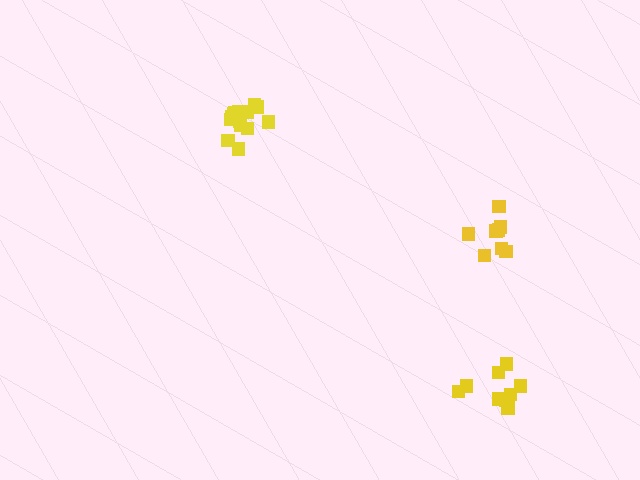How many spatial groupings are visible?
There are 3 spatial groupings.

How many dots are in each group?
Group 1: 9 dots, Group 2: 9 dots, Group 3: 14 dots (32 total).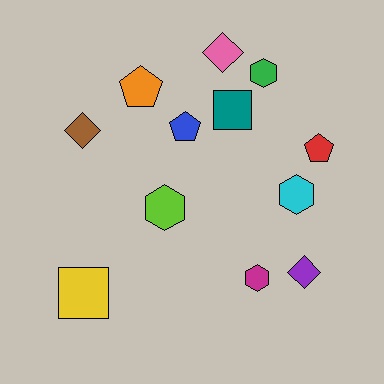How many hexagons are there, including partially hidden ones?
There are 4 hexagons.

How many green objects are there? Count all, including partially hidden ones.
There is 1 green object.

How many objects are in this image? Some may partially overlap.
There are 12 objects.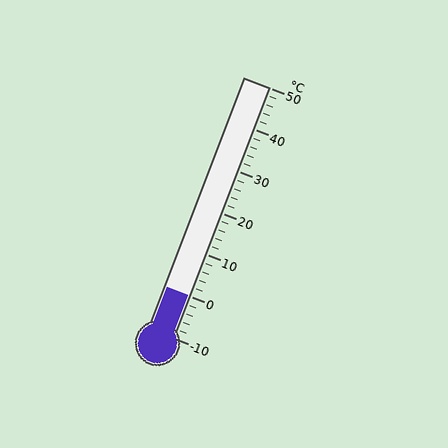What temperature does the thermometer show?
The thermometer shows approximately 0°C.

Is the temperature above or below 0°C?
The temperature is at 0°C.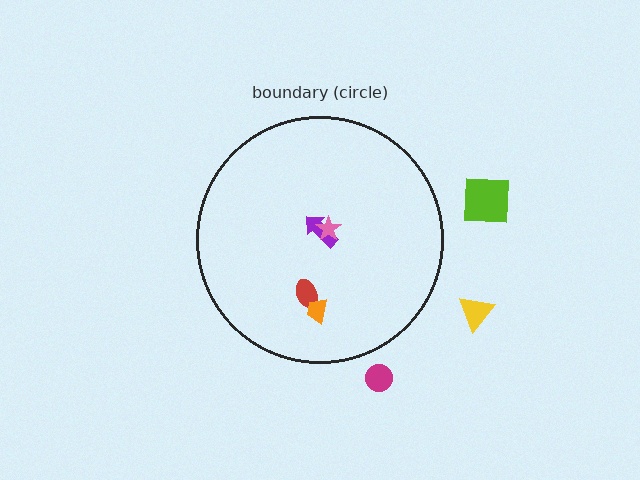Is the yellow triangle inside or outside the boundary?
Outside.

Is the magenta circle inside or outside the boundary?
Outside.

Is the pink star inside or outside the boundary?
Inside.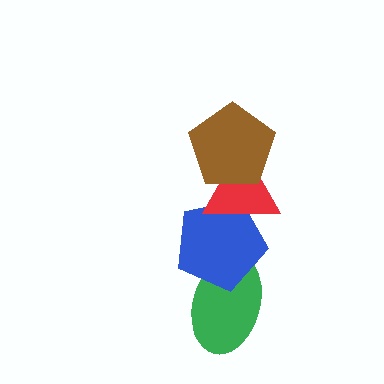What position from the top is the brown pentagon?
The brown pentagon is 1st from the top.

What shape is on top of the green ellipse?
The blue pentagon is on top of the green ellipse.